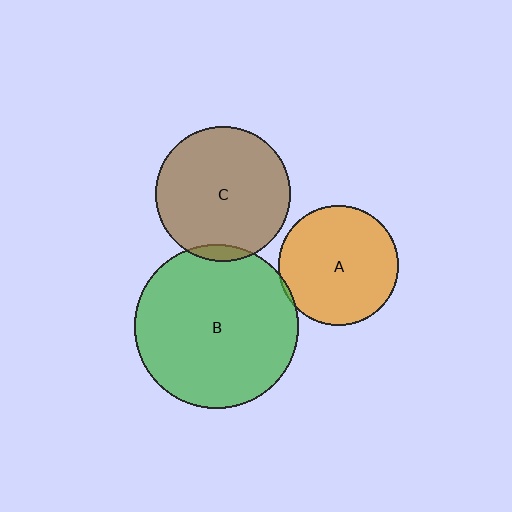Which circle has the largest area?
Circle B (green).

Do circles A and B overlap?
Yes.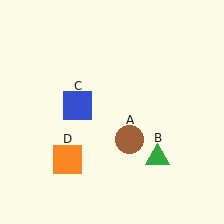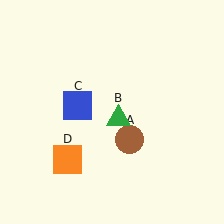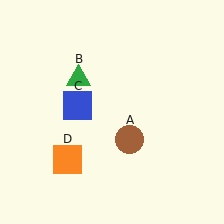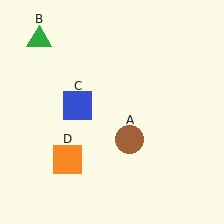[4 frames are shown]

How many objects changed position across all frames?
1 object changed position: green triangle (object B).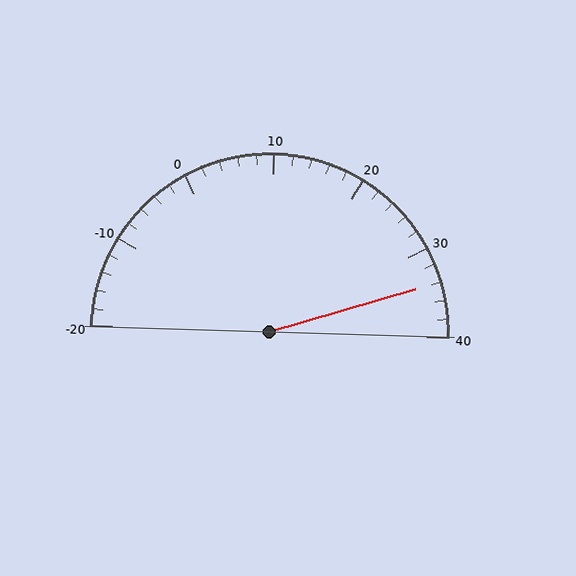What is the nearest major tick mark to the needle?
The nearest major tick mark is 30.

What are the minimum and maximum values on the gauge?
The gauge ranges from -20 to 40.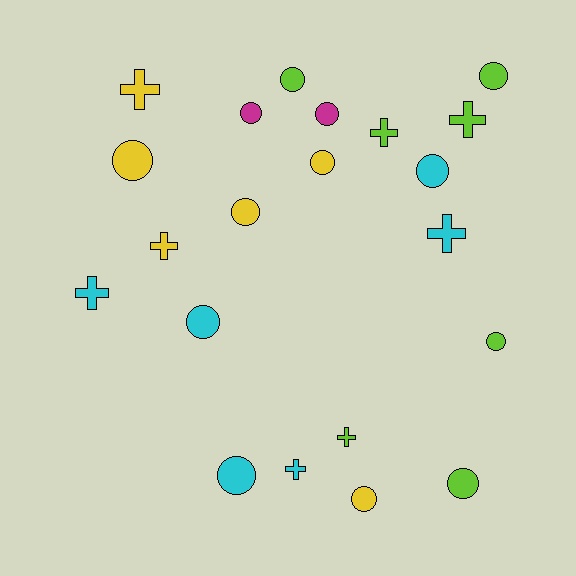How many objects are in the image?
There are 21 objects.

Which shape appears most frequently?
Circle, with 13 objects.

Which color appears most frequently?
Lime, with 7 objects.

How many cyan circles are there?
There are 3 cyan circles.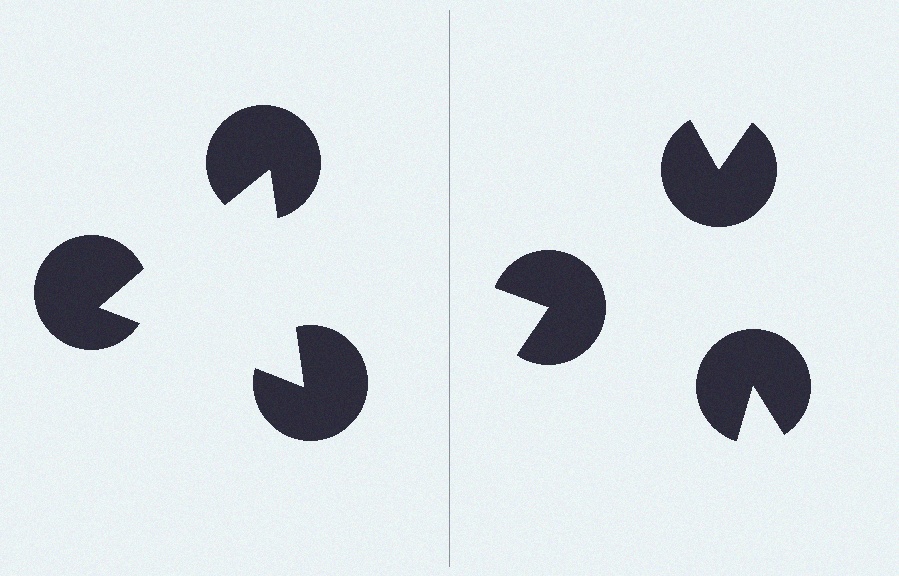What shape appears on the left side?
An illusory triangle.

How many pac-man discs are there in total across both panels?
6 — 3 on each side.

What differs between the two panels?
The pac-man discs are positioned identically on both sides; only the wedge orientations differ. On the left they align to a triangle; on the right they are misaligned.